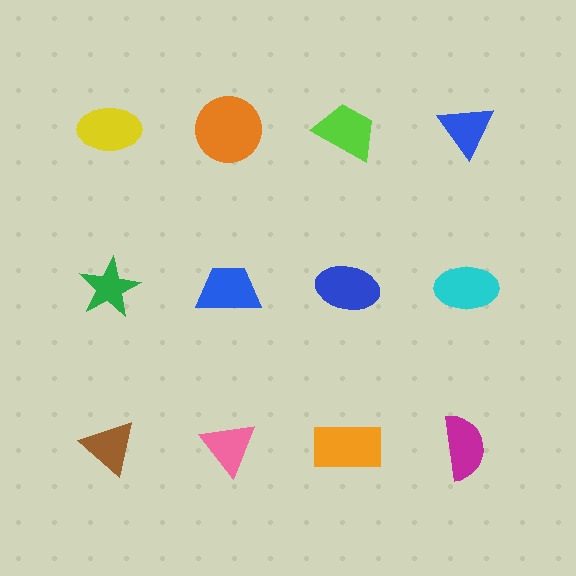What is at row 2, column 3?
A blue ellipse.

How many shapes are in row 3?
4 shapes.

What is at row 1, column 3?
A lime trapezoid.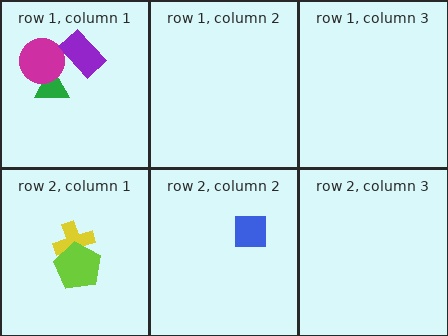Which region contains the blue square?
The row 2, column 2 region.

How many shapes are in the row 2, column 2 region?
1.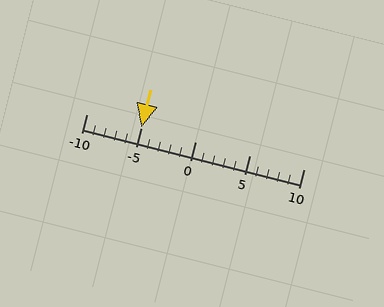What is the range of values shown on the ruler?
The ruler shows values from -10 to 10.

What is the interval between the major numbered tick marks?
The major tick marks are spaced 5 units apart.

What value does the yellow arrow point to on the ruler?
The yellow arrow points to approximately -5.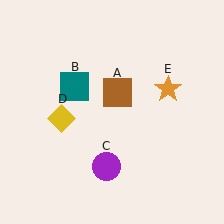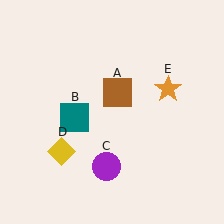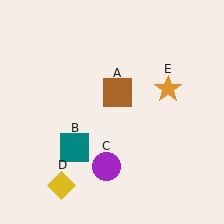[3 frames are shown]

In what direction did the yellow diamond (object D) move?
The yellow diamond (object D) moved down.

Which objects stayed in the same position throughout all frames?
Brown square (object A) and purple circle (object C) and orange star (object E) remained stationary.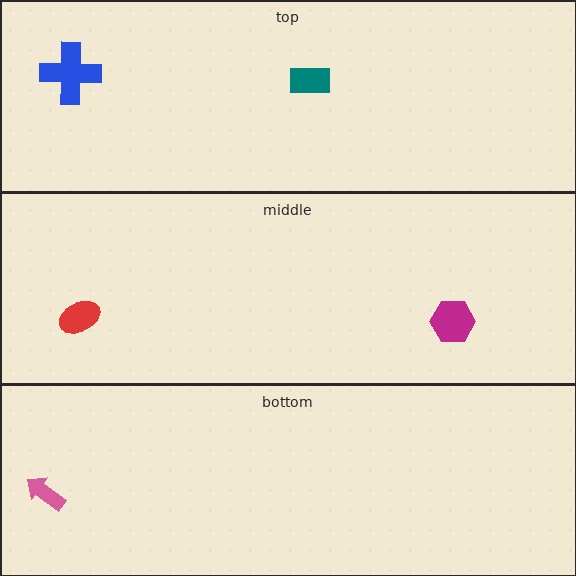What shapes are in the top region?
The teal rectangle, the blue cross.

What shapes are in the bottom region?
The pink arrow.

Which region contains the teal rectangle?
The top region.